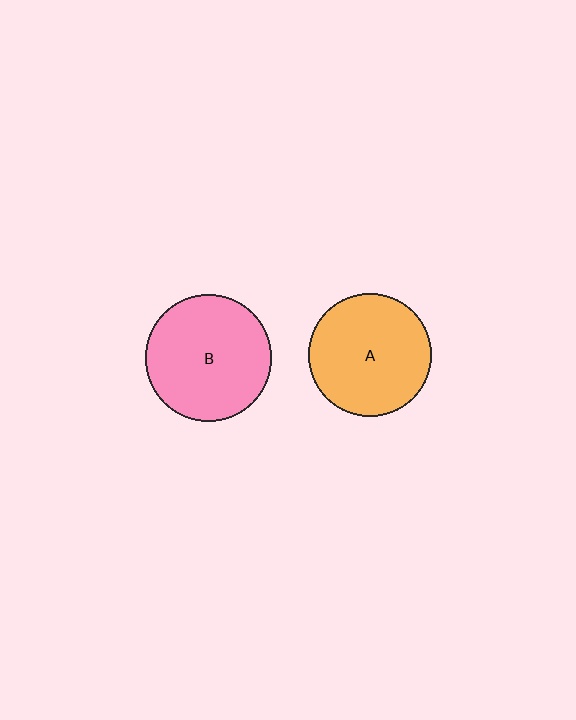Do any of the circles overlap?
No, none of the circles overlap.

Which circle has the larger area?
Circle B (pink).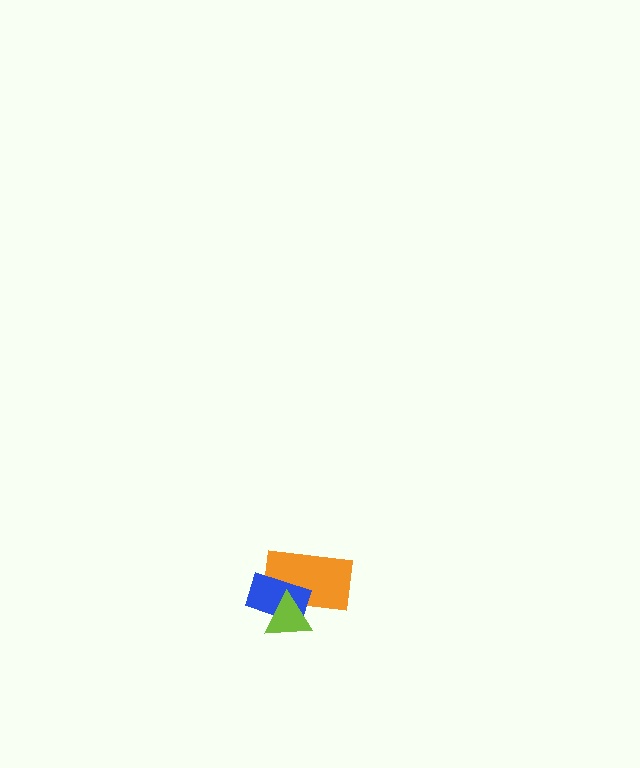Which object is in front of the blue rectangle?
The lime triangle is in front of the blue rectangle.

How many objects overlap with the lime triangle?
2 objects overlap with the lime triangle.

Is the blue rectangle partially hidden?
Yes, it is partially covered by another shape.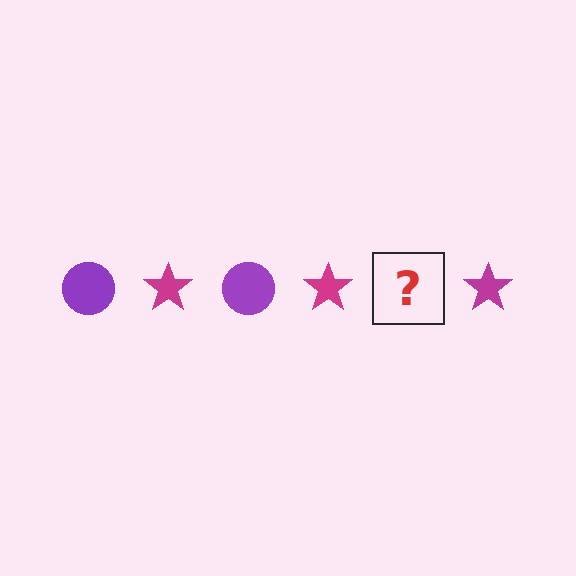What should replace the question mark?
The question mark should be replaced with a purple circle.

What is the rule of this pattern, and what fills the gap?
The rule is that the pattern alternates between purple circle and magenta star. The gap should be filled with a purple circle.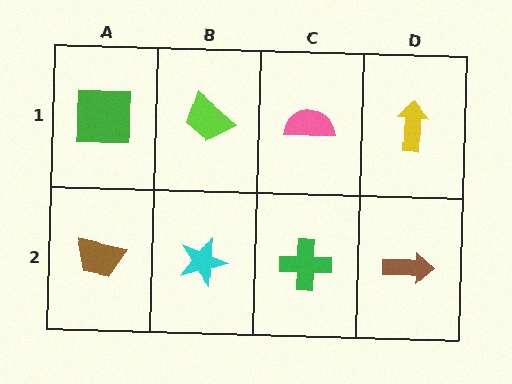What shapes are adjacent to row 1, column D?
A brown arrow (row 2, column D), a pink semicircle (row 1, column C).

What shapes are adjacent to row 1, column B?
A cyan star (row 2, column B), a green square (row 1, column A), a pink semicircle (row 1, column C).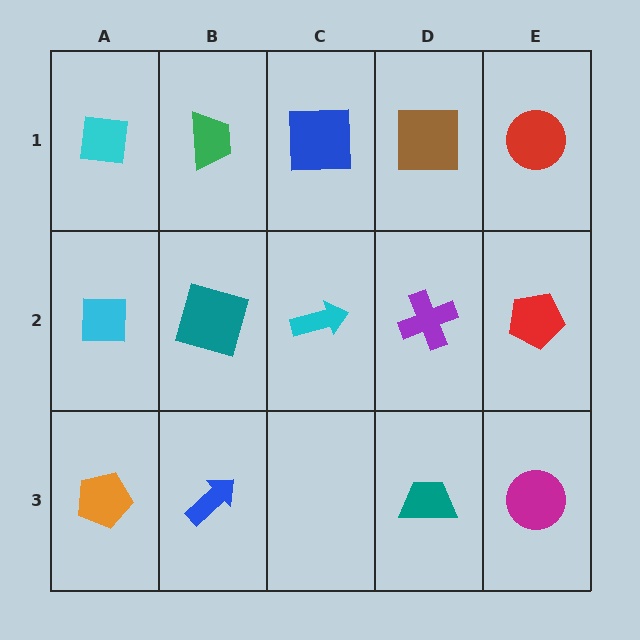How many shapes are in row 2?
5 shapes.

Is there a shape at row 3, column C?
No, that cell is empty.